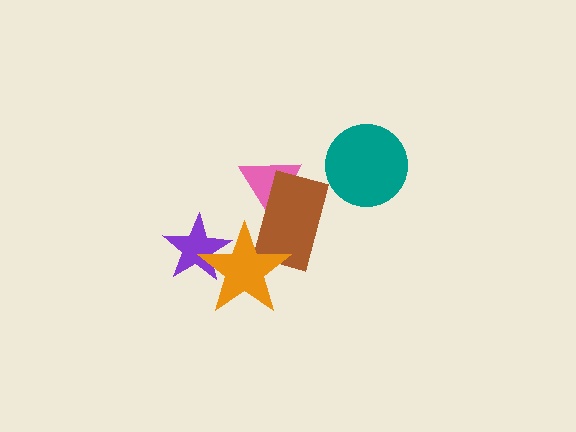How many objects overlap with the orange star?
2 objects overlap with the orange star.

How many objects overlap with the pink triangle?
1 object overlaps with the pink triangle.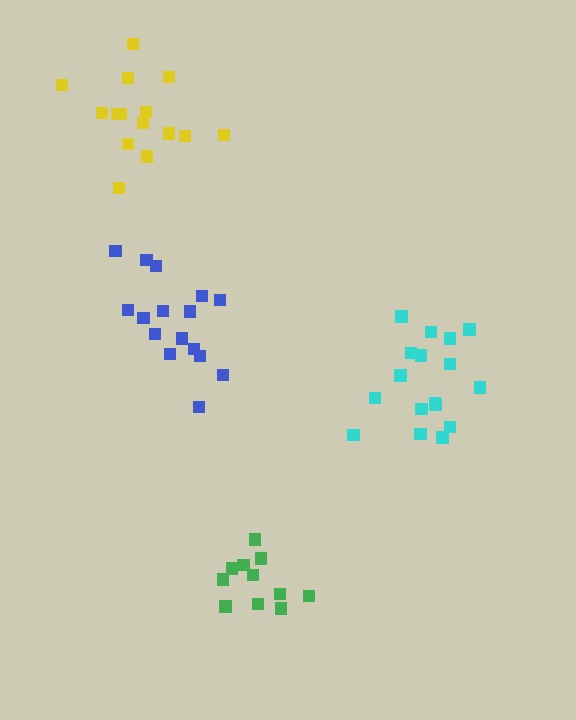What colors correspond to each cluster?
The clusters are colored: blue, yellow, green, cyan.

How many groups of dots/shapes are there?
There are 4 groups.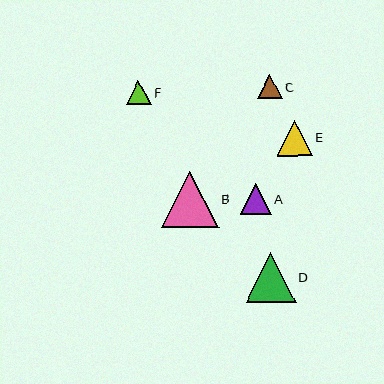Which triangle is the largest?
Triangle B is the largest with a size of approximately 57 pixels.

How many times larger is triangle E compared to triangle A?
Triangle E is approximately 1.2 times the size of triangle A.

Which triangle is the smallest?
Triangle C is the smallest with a size of approximately 24 pixels.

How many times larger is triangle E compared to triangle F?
Triangle E is approximately 1.5 times the size of triangle F.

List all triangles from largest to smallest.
From largest to smallest: B, D, E, A, F, C.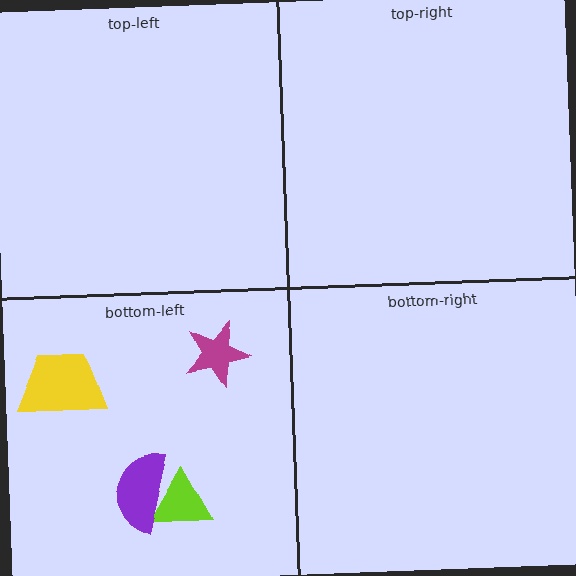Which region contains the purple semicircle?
The bottom-left region.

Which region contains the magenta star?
The bottom-left region.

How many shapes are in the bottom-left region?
4.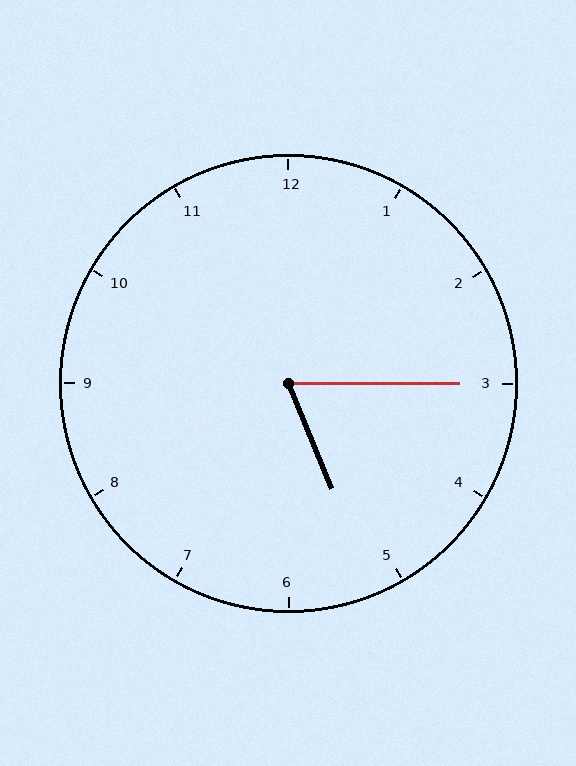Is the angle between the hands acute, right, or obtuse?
It is acute.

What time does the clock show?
5:15.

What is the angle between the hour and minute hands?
Approximately 68 degrees.